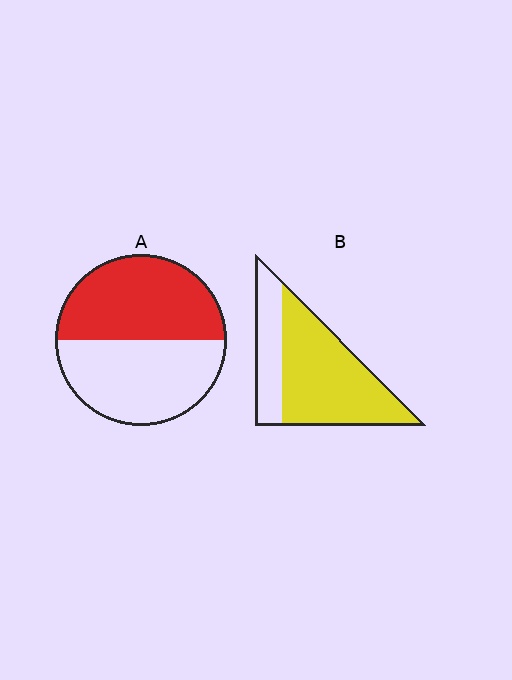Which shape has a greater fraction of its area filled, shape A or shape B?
Shape B.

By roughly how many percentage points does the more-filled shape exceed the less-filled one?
By roughly 20 percentage points (B over A).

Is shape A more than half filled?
Roughly half.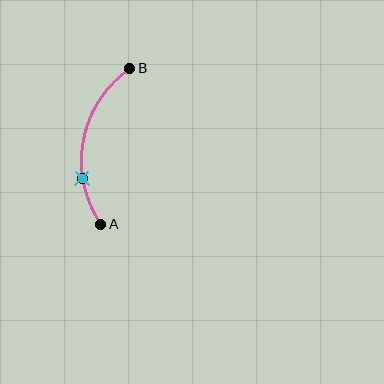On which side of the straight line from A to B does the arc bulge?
The arc bulges to the left of the straight line connecting A and B.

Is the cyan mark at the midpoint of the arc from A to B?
No. The cyan mark lies on the arc but is closer to endpoint A. The arc midpoint would be at the point on the curve equidistant along the arc from both A and B.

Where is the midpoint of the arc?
The arc midpoint is the point on the curve farthest from the straight line joining A and B. It sits to the left of that line.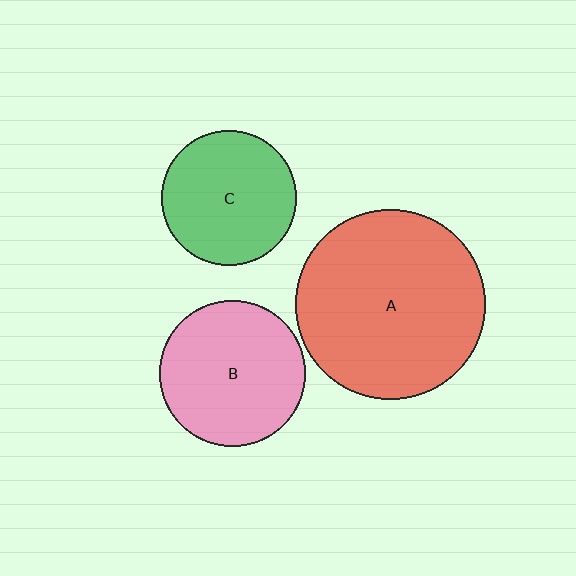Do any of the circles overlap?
No, none of the circles overlap.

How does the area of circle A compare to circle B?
Approximately 1.7 times.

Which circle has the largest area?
Circle A (red).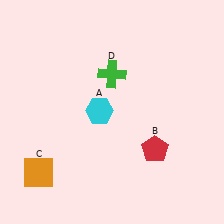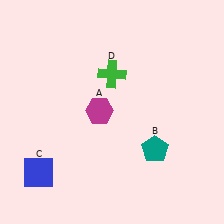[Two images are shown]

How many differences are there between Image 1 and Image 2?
There are 3 differences between the two images.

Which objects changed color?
A changed from cyan to magenta. B changed from red to teal. C changed from orange to blue.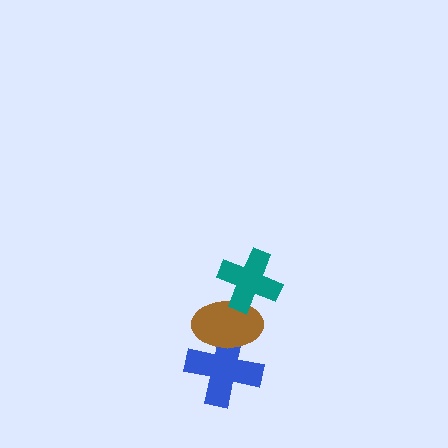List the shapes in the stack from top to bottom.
From top to bottom: the teal cross, the brown ellipse, the blue cross.